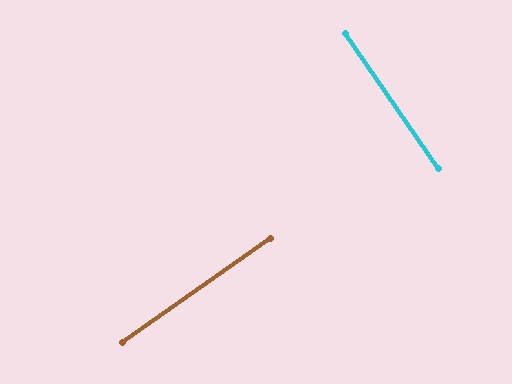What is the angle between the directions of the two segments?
Approximately 89 degrees.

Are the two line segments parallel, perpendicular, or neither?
Perpendicular — they meet at approximately 89°.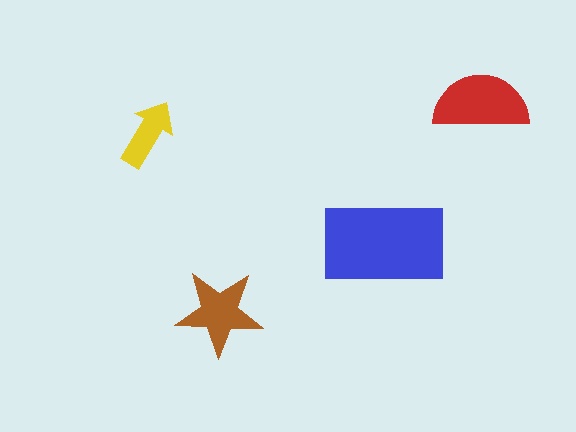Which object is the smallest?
The yellow arrow.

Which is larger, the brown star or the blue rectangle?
The blue rectangle.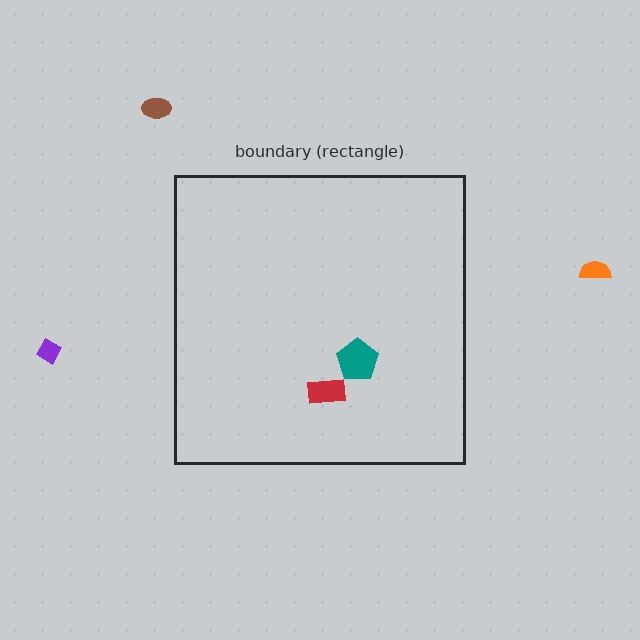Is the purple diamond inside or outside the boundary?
Outside.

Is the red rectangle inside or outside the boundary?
Inside.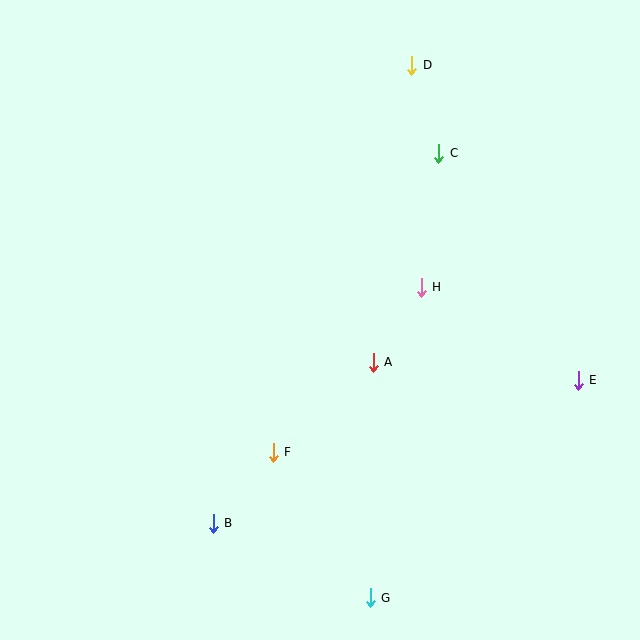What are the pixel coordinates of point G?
Point G is at (370, 598).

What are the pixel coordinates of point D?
Point D is at (412, 65).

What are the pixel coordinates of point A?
Point A is at (373, 363).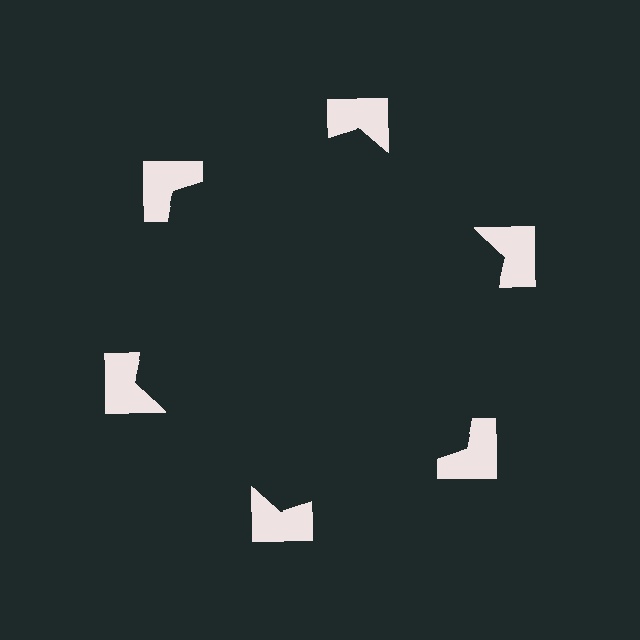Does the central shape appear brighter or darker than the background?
It typically appears slightly darker than the background, even though no actual brightness change is drawn.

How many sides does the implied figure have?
6 sides.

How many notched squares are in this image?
There are 6 — one at each vertex of the illusory hexagon.